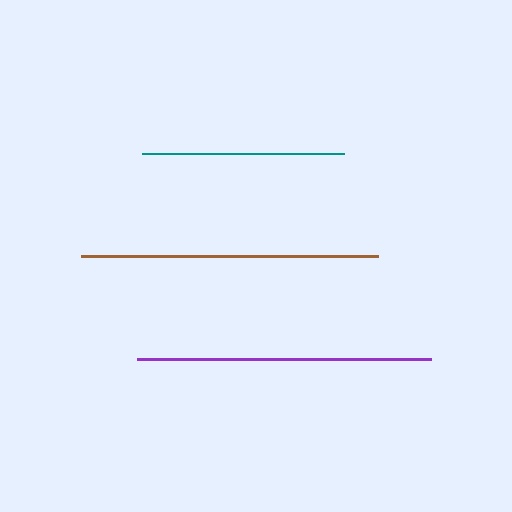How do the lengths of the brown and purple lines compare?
The brown and purple lines are approximately the same length.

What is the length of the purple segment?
The purple segment is approximately 293 pixels long.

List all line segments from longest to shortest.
From longest to shortest: brown, purple, teal.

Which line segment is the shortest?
The teal line is the shortest at approximately 202 pixels.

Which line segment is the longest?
The brown line is the longest at approximately 297 pixels.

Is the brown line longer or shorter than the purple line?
The brown line is longer than the purple line.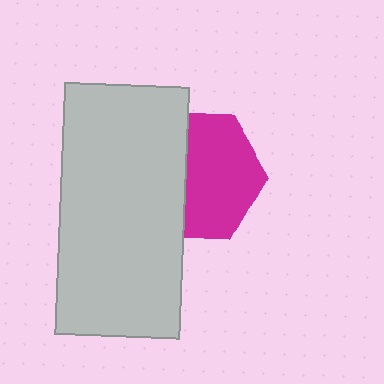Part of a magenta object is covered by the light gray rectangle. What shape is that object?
It is a hexagon.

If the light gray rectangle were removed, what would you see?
You would see the complete magenta hexagon.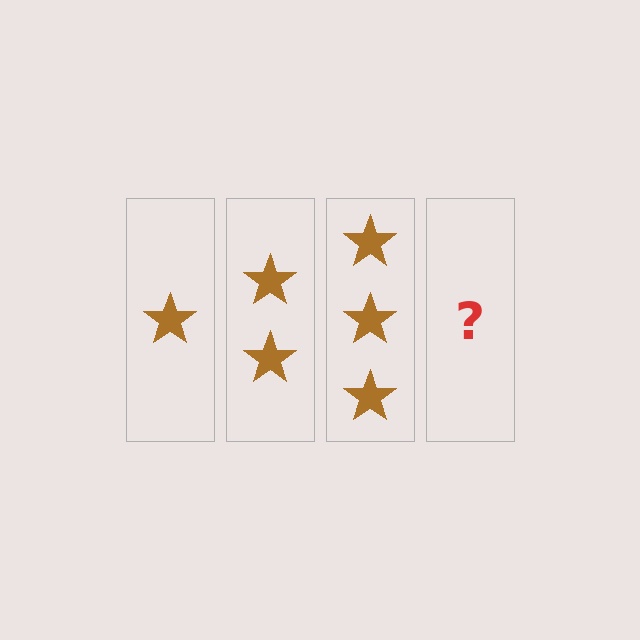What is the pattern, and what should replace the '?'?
The pattern is that each step adds one more star. The '?' should be 4 stars.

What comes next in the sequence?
The next element should be 4 stars.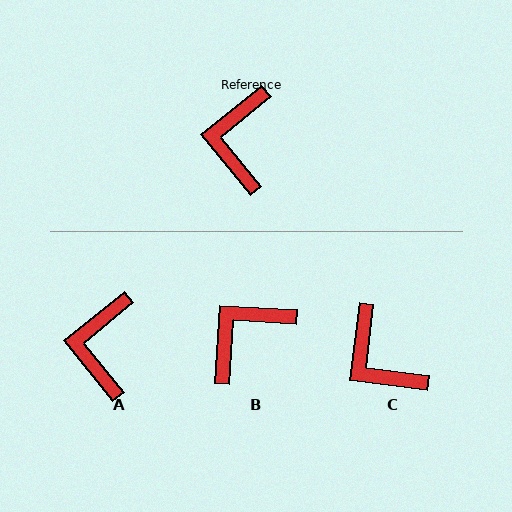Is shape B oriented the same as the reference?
No, it is off by about 43 degrees.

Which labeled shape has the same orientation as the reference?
A.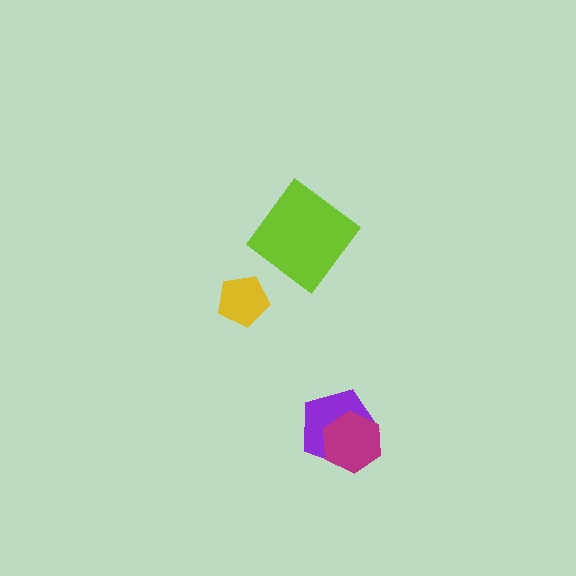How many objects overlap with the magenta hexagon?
1 object overlaps with the magenta hexagon.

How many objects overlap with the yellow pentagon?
0 objects overlap with the yellow pentagon.